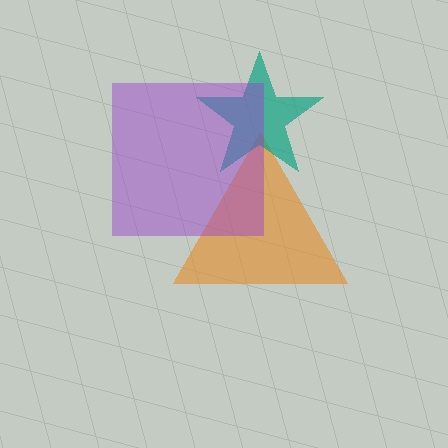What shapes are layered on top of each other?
The layered shapes are: an orange triangle, a teal star, a purple square.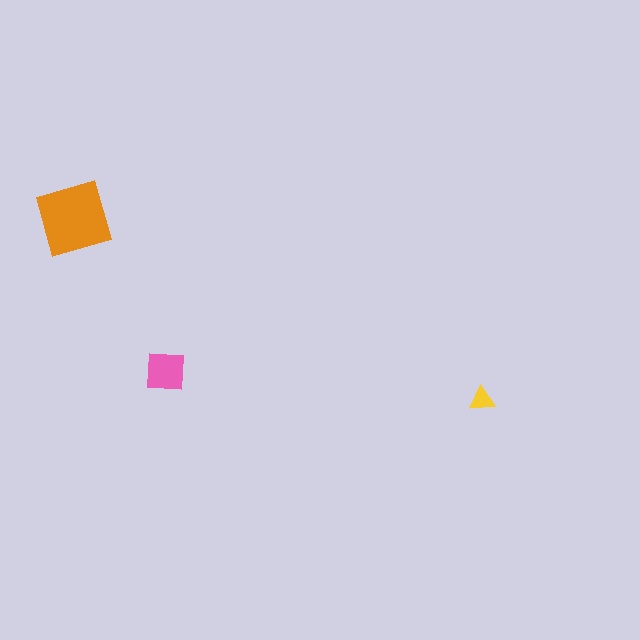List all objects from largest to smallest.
The orange square, the pink square, the yellow triangle.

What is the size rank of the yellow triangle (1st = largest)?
3rd.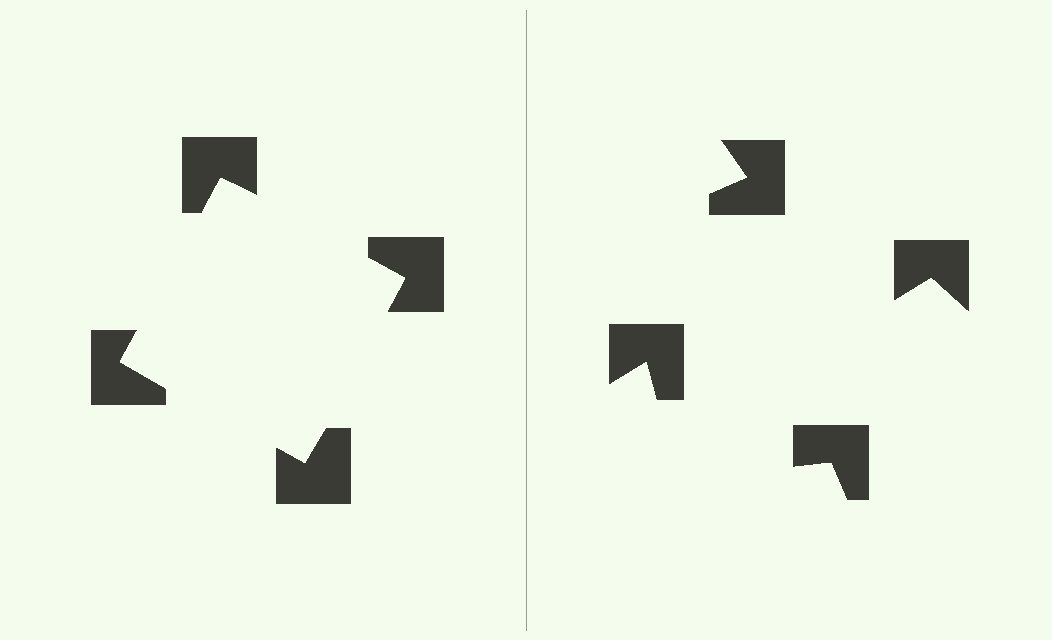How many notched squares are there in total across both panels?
8 — 4 on each side.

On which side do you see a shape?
An illusory square appears on the left side. On the right side the wedge cuts are rotated, so no coherent shape forms.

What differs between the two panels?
The notched squares are positioned identically on both sides; only the wedge orientations differ. On the left they align to a square; on the right they are misaligned.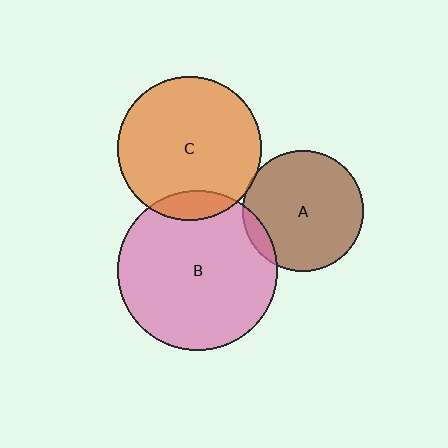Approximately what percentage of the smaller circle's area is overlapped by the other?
Approximately 10%.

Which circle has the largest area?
Circle B (pink).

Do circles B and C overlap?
Yes.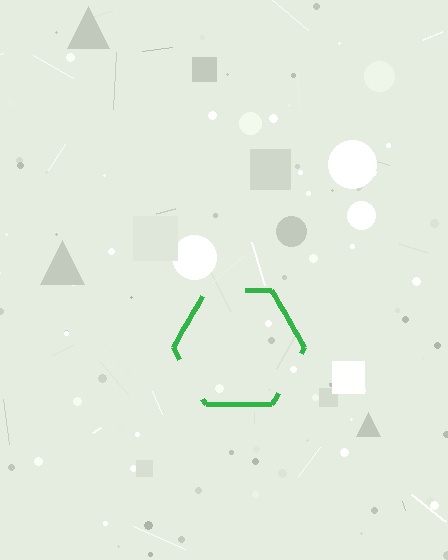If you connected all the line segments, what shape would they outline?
They would outline a hexagon.